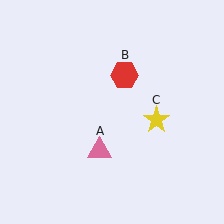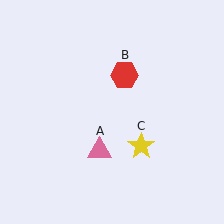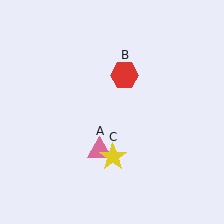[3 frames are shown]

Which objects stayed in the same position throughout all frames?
Pink triangle (object A) and red hexagon (object B) remained stationary.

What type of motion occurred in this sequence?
The yellow star (object C) rotated clockwise around the center of the scene.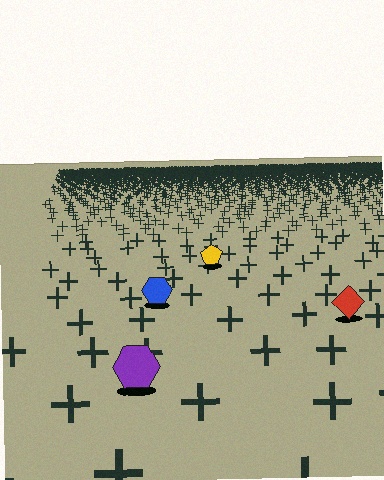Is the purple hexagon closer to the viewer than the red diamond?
Yes. The purple hexagon is closer — you can tell from the texture gradient: the ground texture is coarser near it.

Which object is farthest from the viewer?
The yellow pentagon is farthest from the viewer. It appears smaller and the ground texture around it is denser.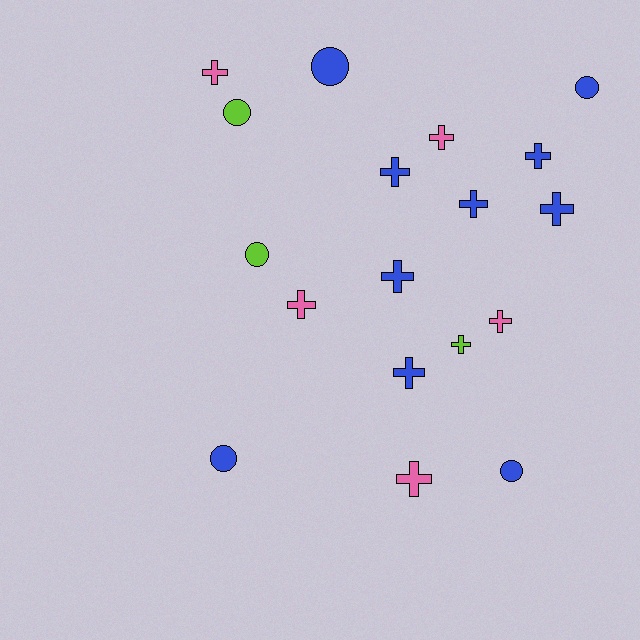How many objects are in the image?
There are 18 objects.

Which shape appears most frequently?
Cross, with 12 objects.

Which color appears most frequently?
Blue, with 10 objects.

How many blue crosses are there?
There are 6 blue crosses.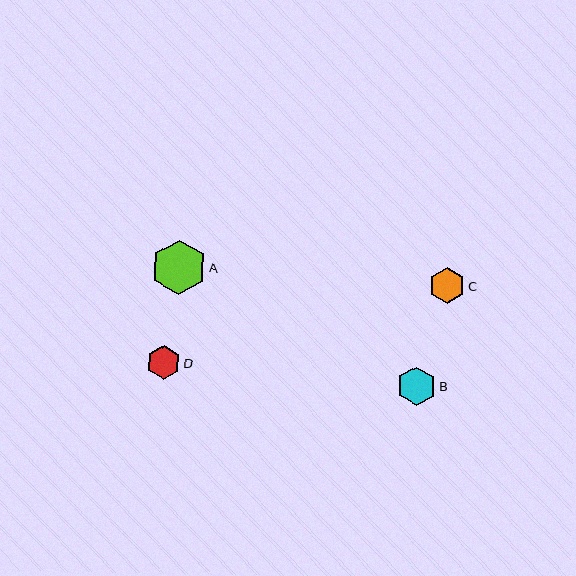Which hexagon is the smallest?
Hexagon D is the smallest with a size of approximately 34 pixels.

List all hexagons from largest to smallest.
From largest to smallest: A, B, C, D.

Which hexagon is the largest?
Hexagon A is the largest with a size of approximately 55 pixels.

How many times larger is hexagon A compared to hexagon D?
Hexagon A is approximately 1.6 times the size of hexagon D.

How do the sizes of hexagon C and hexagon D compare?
Hexagon C and hexagon D are approximately the same size.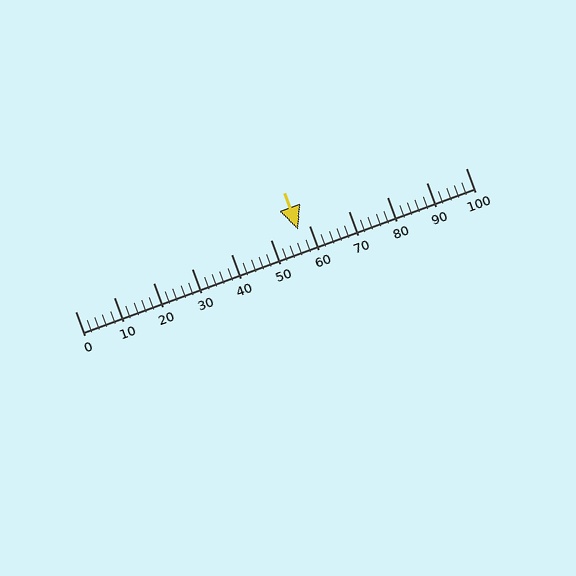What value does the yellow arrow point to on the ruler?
The yellow arrow points to approximately 57.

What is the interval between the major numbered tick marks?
The major tick marks are spaced 10 units apart.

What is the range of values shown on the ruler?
The ruler shows values from 0 to 100.